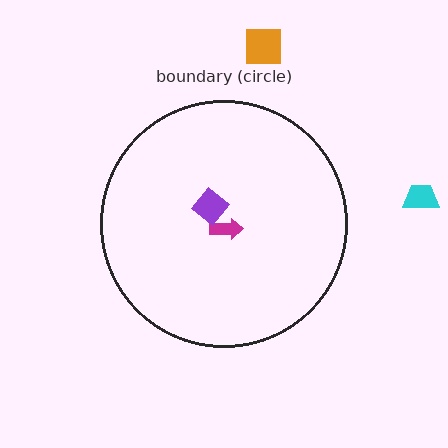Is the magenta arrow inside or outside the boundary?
Inside.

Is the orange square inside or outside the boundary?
Outside.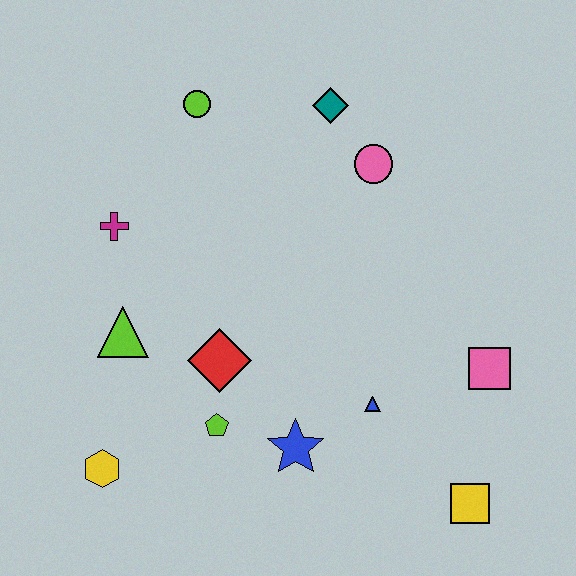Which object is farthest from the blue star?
The lime circle is farthest from the blue star.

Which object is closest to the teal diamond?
The pink circle is closest to the teal diamond.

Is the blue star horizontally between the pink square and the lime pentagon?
Yes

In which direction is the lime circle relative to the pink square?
The lime circle is to the left of the pink square.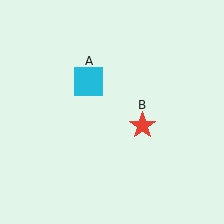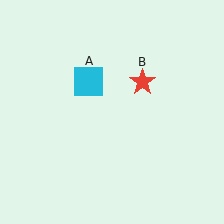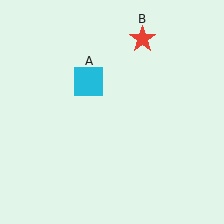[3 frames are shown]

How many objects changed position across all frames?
1 object changed position: red star (object B).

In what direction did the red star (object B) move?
The red star (object B) moved up.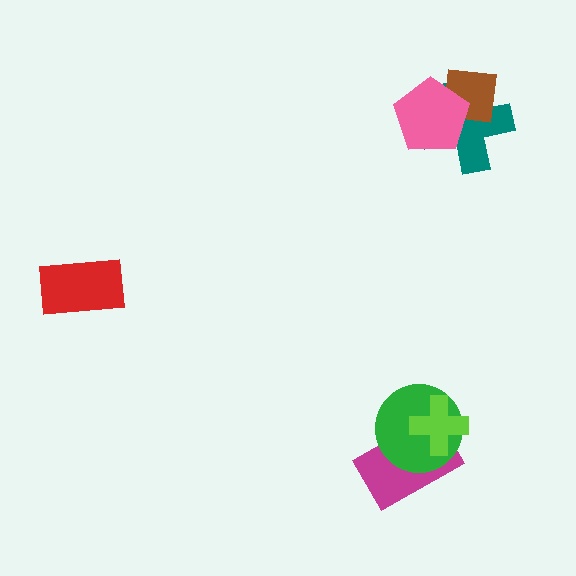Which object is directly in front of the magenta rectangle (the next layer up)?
The green circle is directly in front of the magenta rectangle.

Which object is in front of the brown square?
The pink pentagon is in front of the brown square.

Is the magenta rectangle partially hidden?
Yes, it is partially covered by another shape.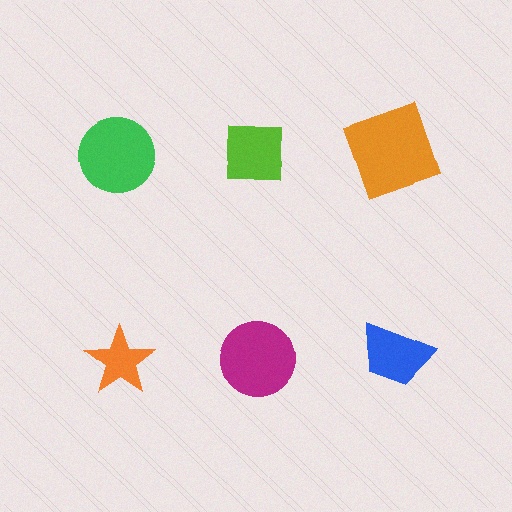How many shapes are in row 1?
3 shapes.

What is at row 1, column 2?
A lime square.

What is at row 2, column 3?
A blue trapezoid.